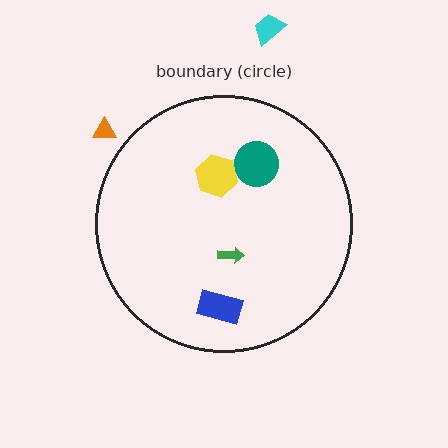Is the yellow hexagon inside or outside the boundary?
Inside.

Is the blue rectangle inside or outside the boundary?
Inside.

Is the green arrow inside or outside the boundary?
Inside.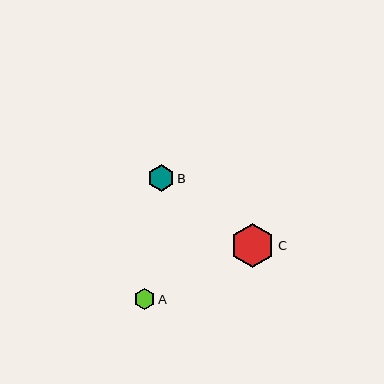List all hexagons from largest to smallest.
From largest to smallest: C, B, A.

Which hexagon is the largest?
Hexagon C is the largest with a size of approximately 44 pixels.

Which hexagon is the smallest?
Hexagon A is the smallest with a size of approximately 21 pixels.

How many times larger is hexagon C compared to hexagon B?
Hexagon C is approximately 1.7 times the size of hexagon B.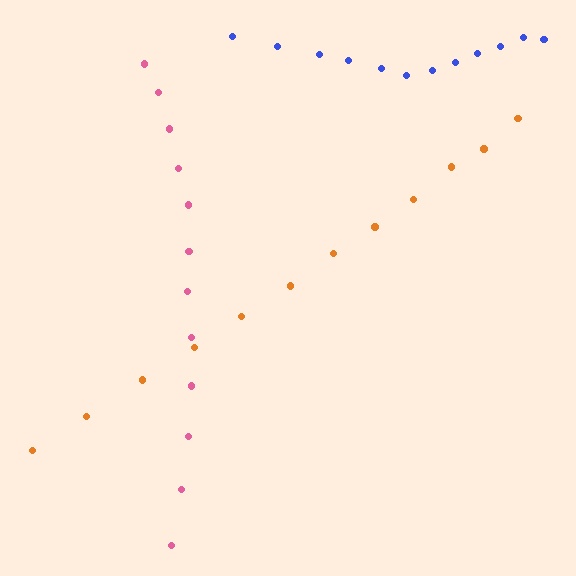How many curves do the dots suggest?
There are 3 distinct paths.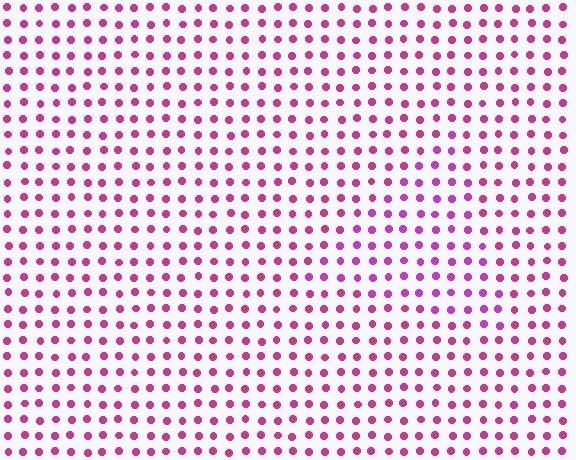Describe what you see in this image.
The image is filled with small magenta elements in a uniform arrangement. A triangle-shaped region is visible where the elements are tinted to a slightly different hue, forming a subtle color boundary.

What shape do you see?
I see a triangle.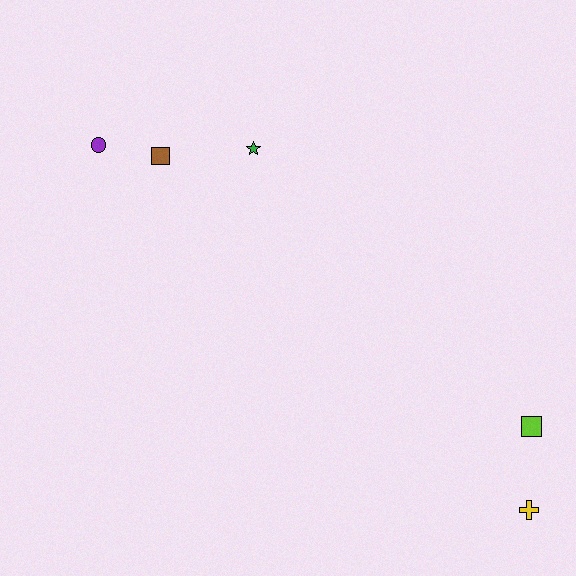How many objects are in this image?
There are 5 objects.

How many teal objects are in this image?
There are no teal objects.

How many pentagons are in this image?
There are no pentagons.